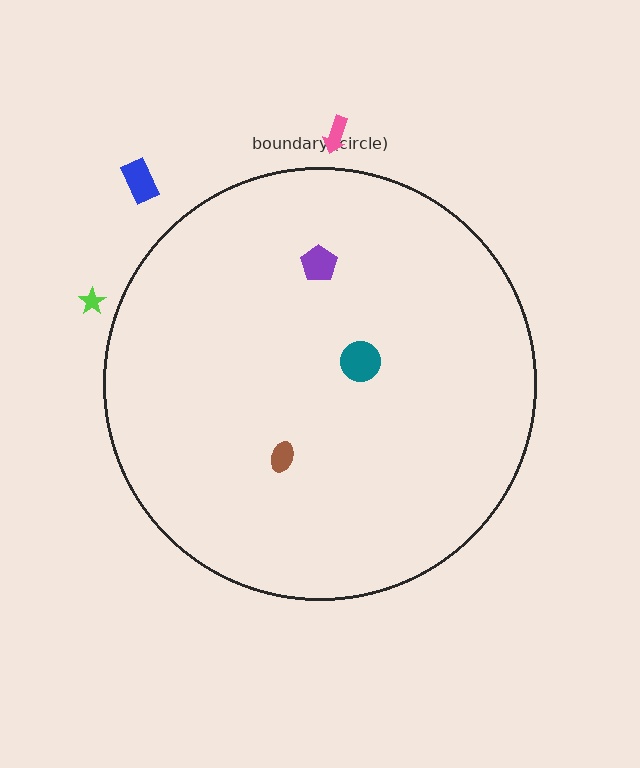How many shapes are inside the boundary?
3 inside, 3 outside.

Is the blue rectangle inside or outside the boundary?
Outside.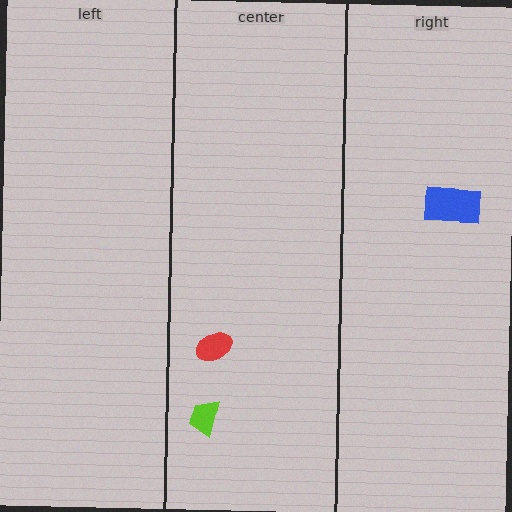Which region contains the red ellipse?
The center region.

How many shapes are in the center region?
2.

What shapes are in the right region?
The blue rectangle.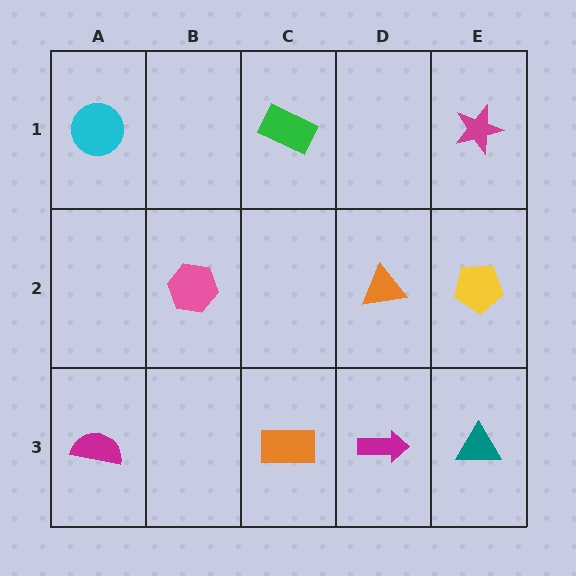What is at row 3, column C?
An orange rectangle.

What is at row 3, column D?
A magenta arrow.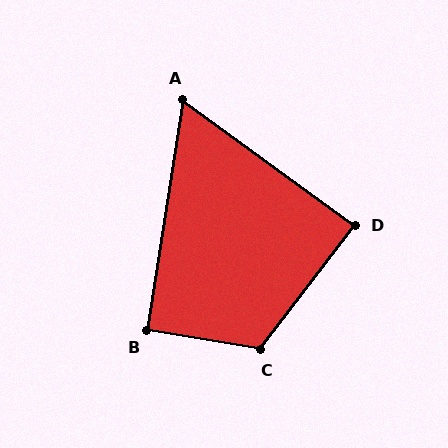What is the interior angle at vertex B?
Approximately 91 degrees (approximately right).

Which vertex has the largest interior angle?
C, at approximately 117 degrees.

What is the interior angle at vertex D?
Approximately 89 degrees (approximately right).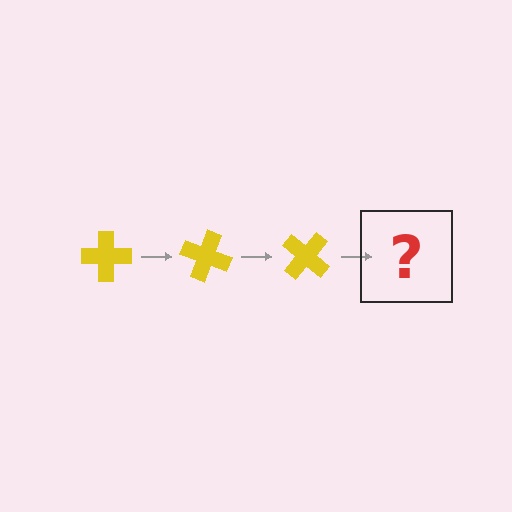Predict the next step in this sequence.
The next step is a yellow cross rotated 60 degrees.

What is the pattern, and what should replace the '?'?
The pattern is that the cross rotates 20 degrees each step. The '?' should be a yellow cross rotated 60 degrees.